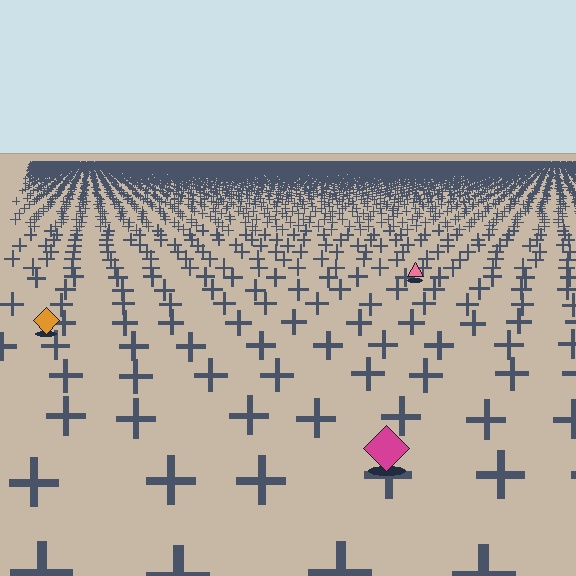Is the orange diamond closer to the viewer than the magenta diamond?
No. The magenta diamond is closer — you can tell from the texture gradient: the ground texture is coarser near it.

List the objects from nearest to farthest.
From nearest to farthest: the magenta diamond, the orange diamond, the pink triangle.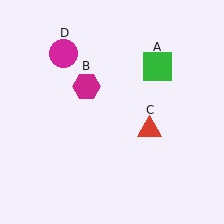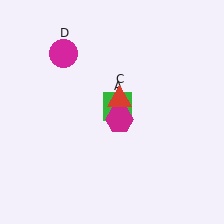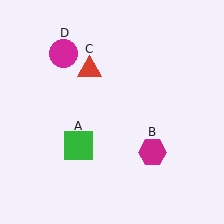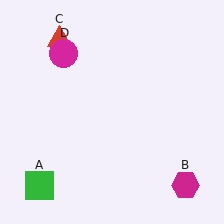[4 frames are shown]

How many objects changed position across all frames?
3 objects changed position: green square (object A), magenta hexagon (object B), red triangle (object C).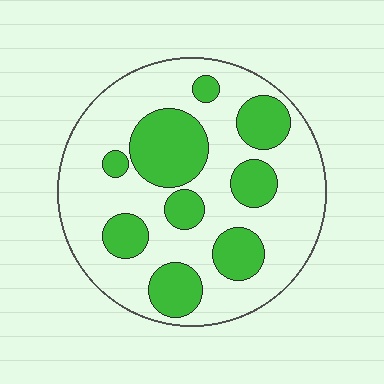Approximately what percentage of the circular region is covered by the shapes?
Approximately 30%.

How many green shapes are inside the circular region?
9.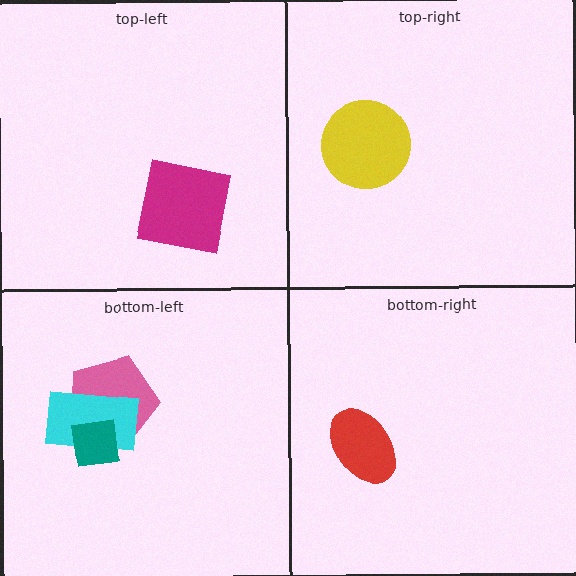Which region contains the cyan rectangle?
The bottom-left region.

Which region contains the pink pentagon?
The bottom-left region.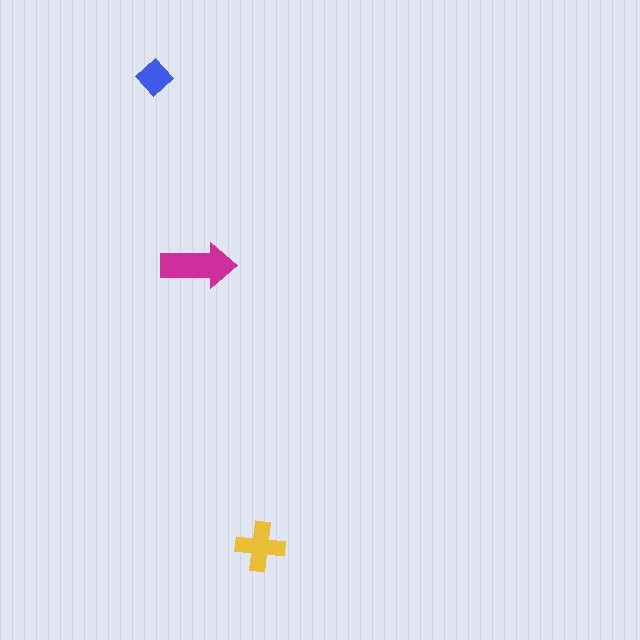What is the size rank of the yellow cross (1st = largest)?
2nd.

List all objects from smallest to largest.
The blue diamond, the yellow cross, the magenta arrow.